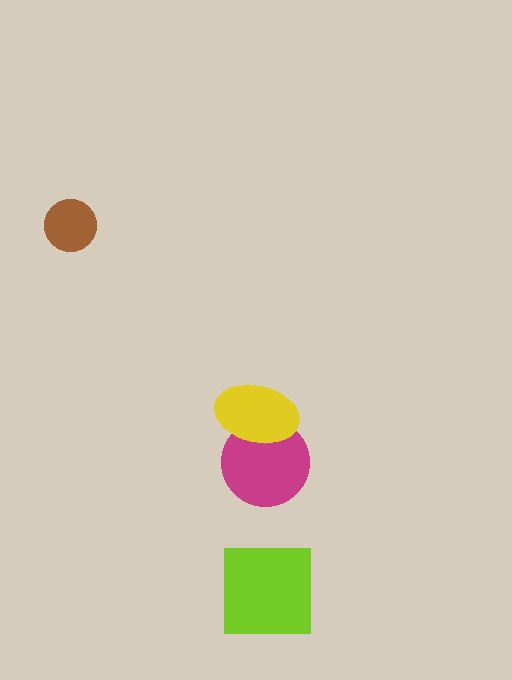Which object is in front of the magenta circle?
The yellow ellipse is in front of the magenta circle.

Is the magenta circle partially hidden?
Yes, it is partially covered by another shape.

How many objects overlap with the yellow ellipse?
1 object overlaps with the yellow ellipse.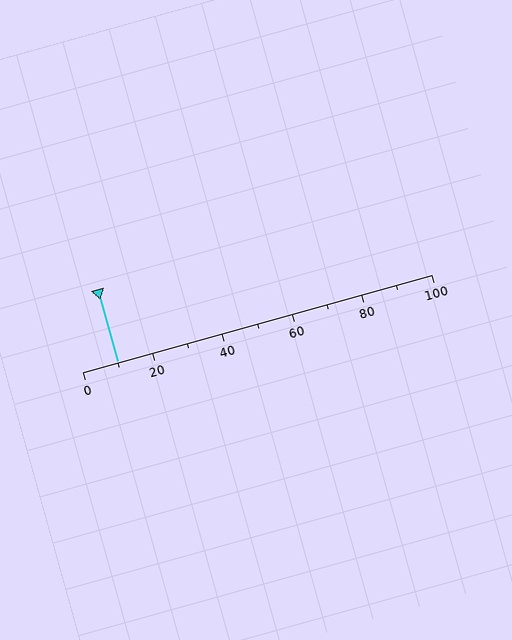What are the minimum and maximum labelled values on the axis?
The axis runs from 0 to 100.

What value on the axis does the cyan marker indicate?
The marker indicates approximately 10.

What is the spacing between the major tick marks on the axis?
The major ticks are spaced 20 apart.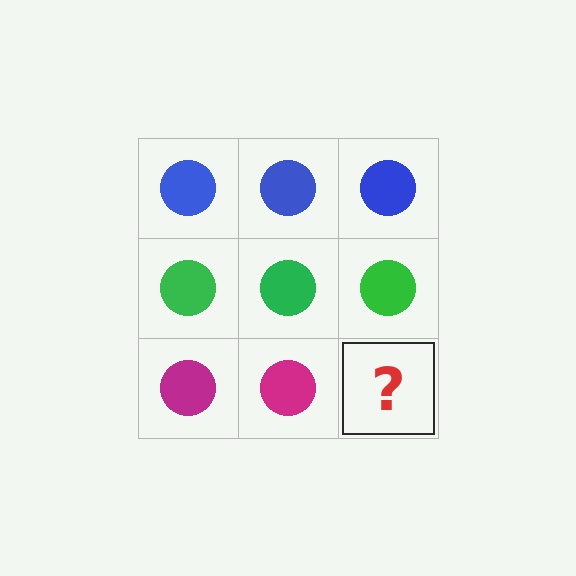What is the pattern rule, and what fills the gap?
The rule is that each row has a consistent color. The gap should be filled with a magenta circle.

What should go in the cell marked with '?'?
The missing cell should contain a magenta circle.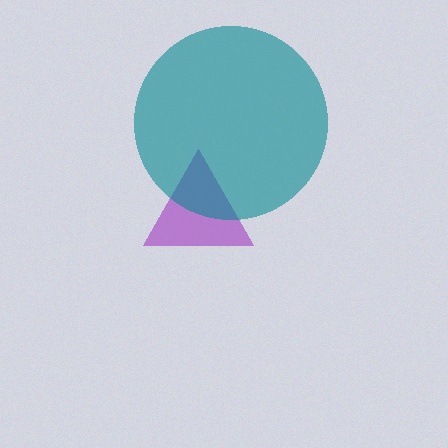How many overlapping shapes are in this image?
There are 2 overlapping shapes in the image.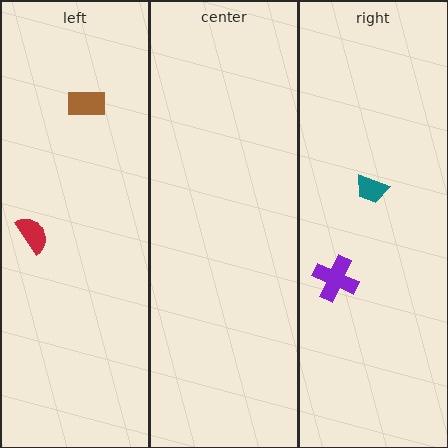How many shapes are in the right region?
2.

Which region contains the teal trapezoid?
The right region.